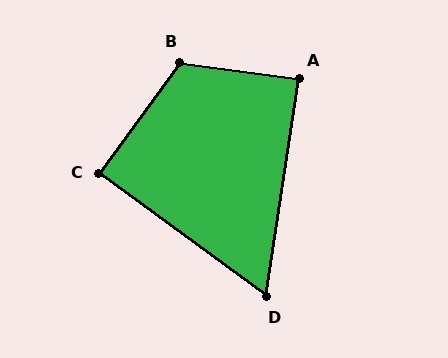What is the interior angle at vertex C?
Approximately 91 degrees (approximately right).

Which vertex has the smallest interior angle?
D, at approximately 62 degrees.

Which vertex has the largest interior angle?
B, at approximately 118 degrees.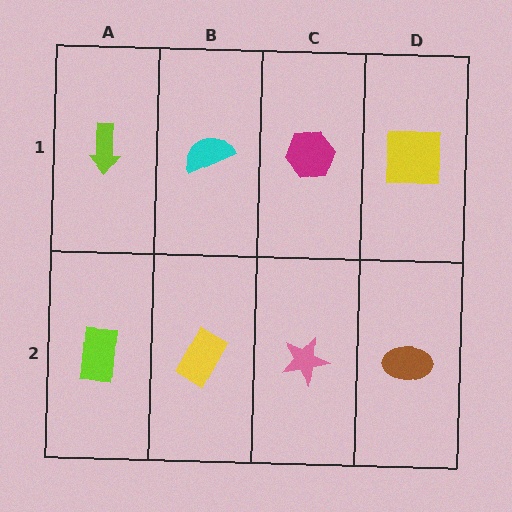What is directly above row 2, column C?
A magenta hexagon.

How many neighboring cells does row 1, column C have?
3.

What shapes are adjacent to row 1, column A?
A lime rectangle (row 2, column A), a cyan semicircle (row 1, column B).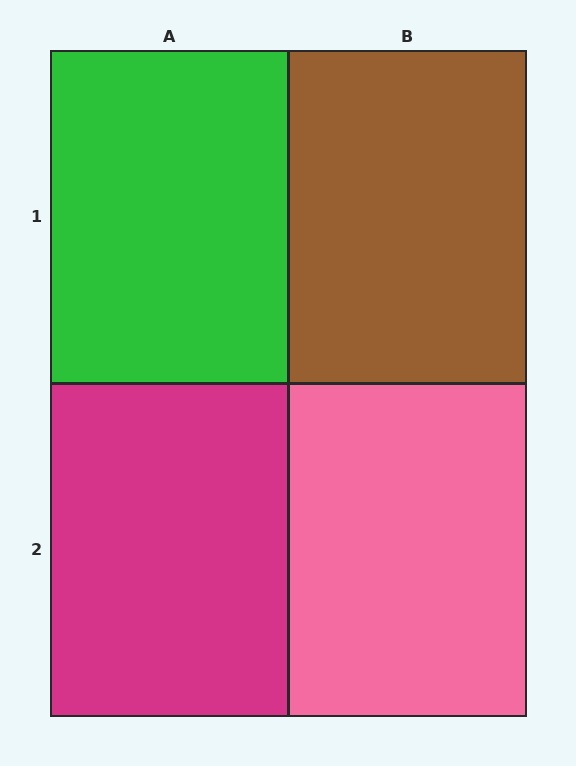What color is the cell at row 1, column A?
Green.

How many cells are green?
1 cell is green.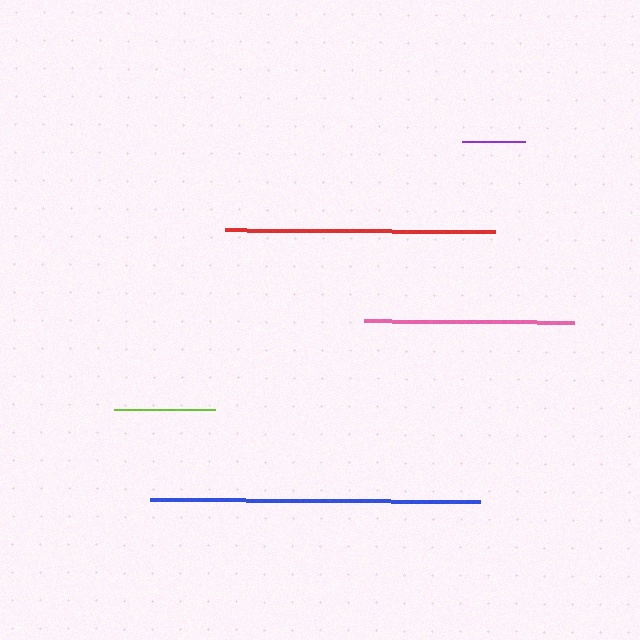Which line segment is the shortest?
The purple line is the shortest at approximately 64 pixels.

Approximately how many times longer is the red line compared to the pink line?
The red line is approximately 1.3 times the length of the pink line.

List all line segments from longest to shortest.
From longest to shortest: blue, red, pink, lime, purple.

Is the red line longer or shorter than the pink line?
The red line is longer than the pink line.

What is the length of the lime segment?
The lime segment is approximately 101 pixels long.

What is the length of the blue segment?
The blue segment is approximately 330 pixels long.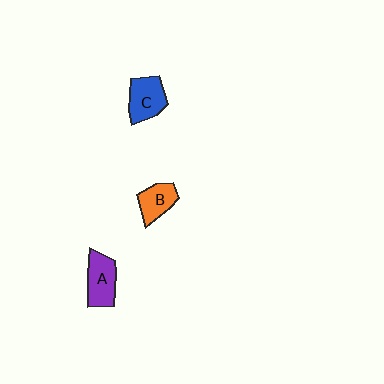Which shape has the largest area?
Shape C (blue).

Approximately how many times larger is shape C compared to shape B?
Approximately 1.3 times.